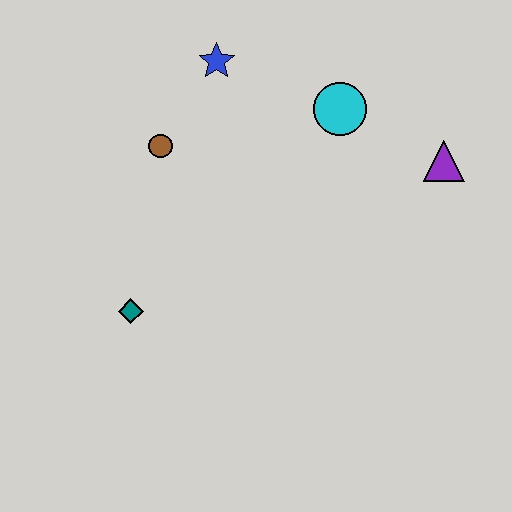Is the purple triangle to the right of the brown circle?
Yes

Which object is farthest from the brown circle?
The purple triangle is farthest from the brown circle.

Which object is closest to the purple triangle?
The cyan circle is closest to the purple triangle.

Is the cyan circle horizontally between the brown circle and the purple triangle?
Yes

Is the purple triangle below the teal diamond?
No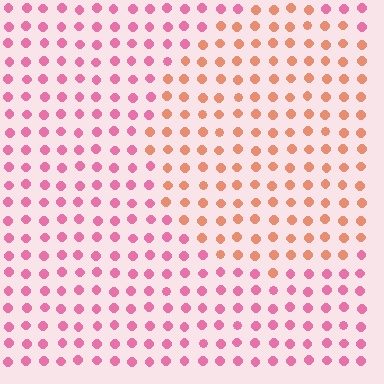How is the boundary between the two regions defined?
The boundary is defined purely by a slight shift in hue (about 43 degrees). Spacing, size, and orientation are identical on both sides.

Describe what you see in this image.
The image is filled with small pink elements in a uniform arrangement. A circle-shaped region is visible where the elements are tinted to a slightly different hue, forming a subtle color boundary.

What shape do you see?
I see a circle.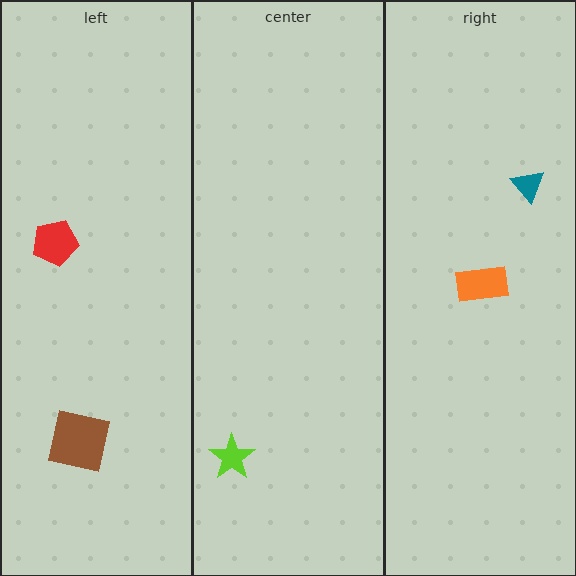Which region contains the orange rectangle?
The right region.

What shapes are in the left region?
The brown square, the red pentagon.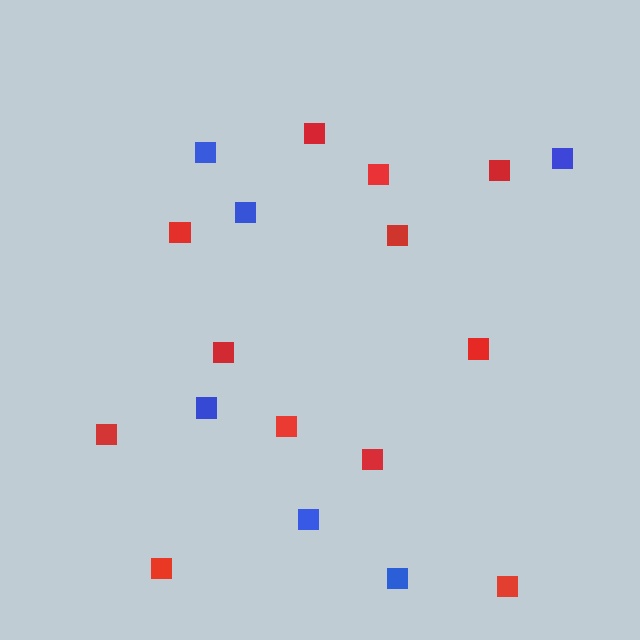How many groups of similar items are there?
There are 2 groups: one group of blue squares (6) and one group of red squares (12).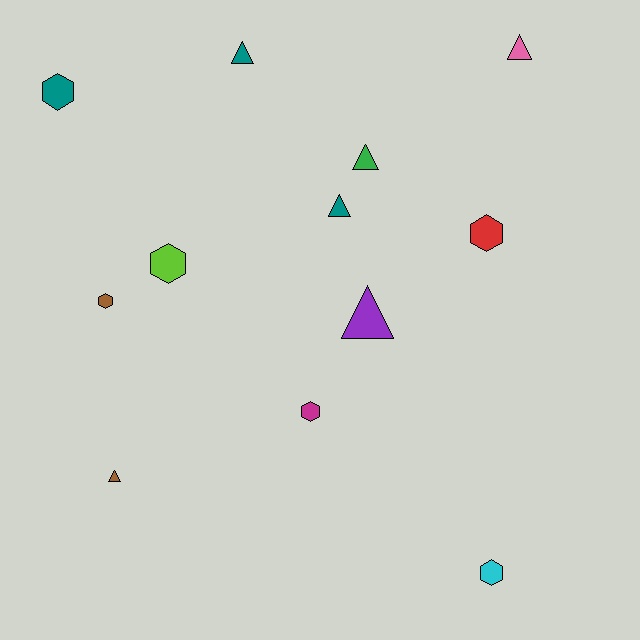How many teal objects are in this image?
There are 3 teal objects.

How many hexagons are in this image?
There are 6 hexagons.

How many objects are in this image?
There are 12 objects.